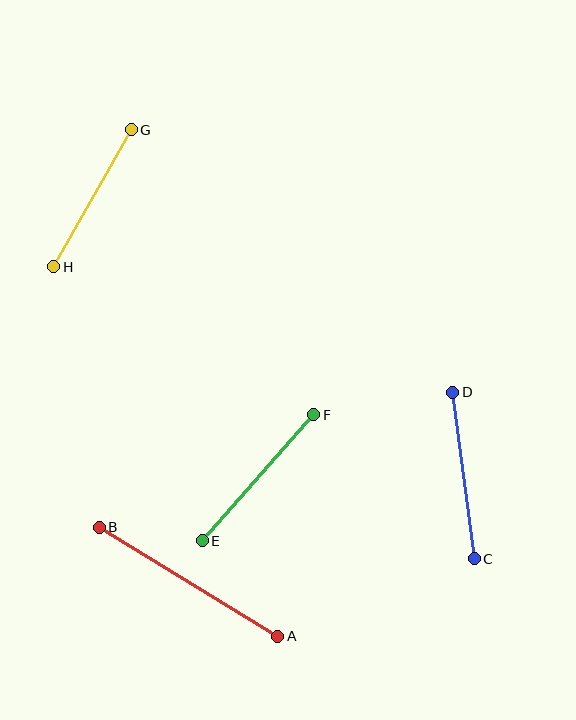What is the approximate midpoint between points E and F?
The midpoint is at approximately (258, 478) pixels.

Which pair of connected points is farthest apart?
Points A and B are farthest apart.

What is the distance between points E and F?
The distance is approximately 168 pixels.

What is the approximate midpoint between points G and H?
The midpoint is at approximately (93, 198) pixels.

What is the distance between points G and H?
The distance is approximately 158 pixels.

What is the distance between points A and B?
The distance is approximately 209 pixels.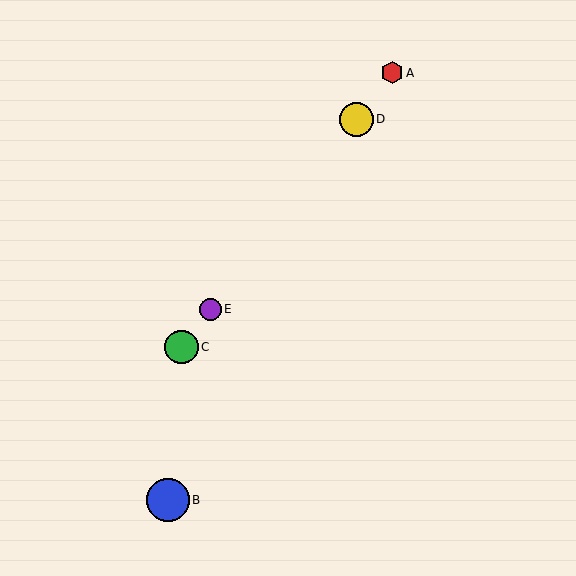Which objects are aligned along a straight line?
Objects A, C, D, E are aligned along a straight line.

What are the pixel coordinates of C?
Object C is at (181, 347).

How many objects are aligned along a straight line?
4 objects (A, C, D, E) are aligned along a straight line.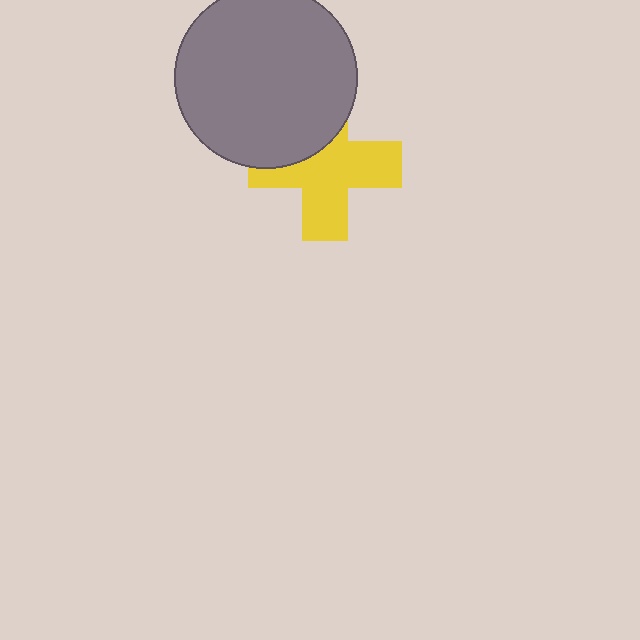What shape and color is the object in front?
The object in front is a gray circle.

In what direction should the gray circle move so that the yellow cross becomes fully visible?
The gray circle should move up. That is the shortest direction to clear the overlap and leave the yellow cross fully visible.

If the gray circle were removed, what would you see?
You would see the complete yellow cross.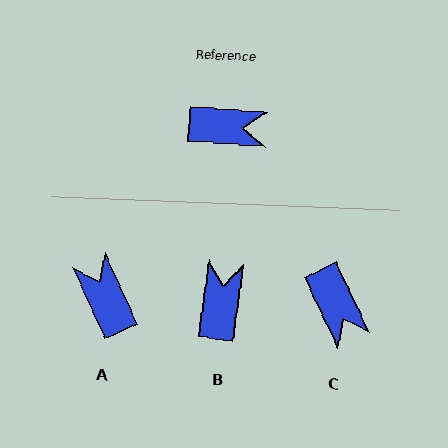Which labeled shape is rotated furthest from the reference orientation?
A, about 119 degrees away.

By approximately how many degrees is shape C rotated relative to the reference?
Approximately 60 degrees clockwise.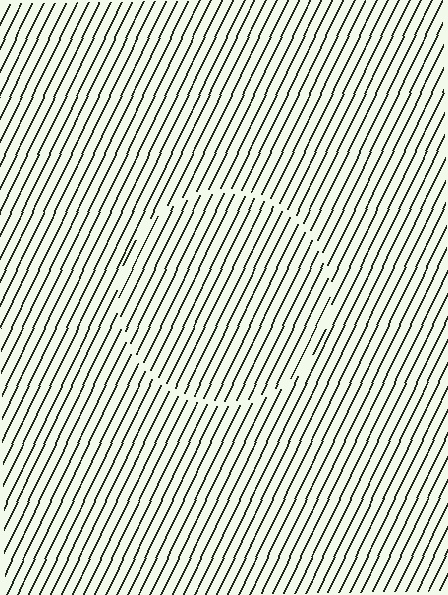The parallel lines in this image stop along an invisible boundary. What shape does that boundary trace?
An illusory circle. The interior of the shape contains the same grating, shifted by half a period — the contour is defined by the phase discontinuity where line-ends from the inner and outer gratings abut.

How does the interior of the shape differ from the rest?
The interior of the shape contains the same grating, shifted by half a period — the contour is defined by the phase discontinuity where line-ends from the inner and outer gratings abut.